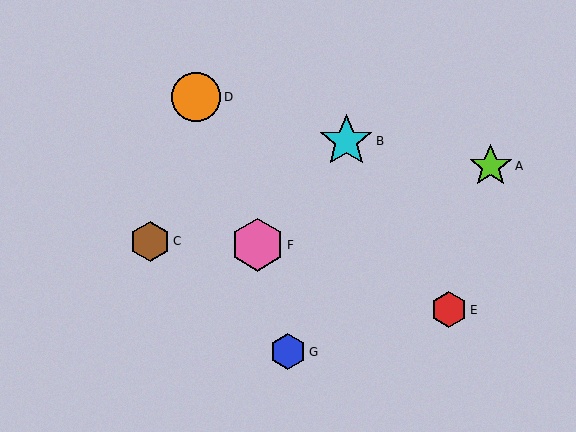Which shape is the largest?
The cyan star (labeled B) is the largest.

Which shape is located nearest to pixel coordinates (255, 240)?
The pink hexagon (labeled F) at (258, 245) is nearest to that location.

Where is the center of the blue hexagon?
The center of the blue hexagon is at (288, 352).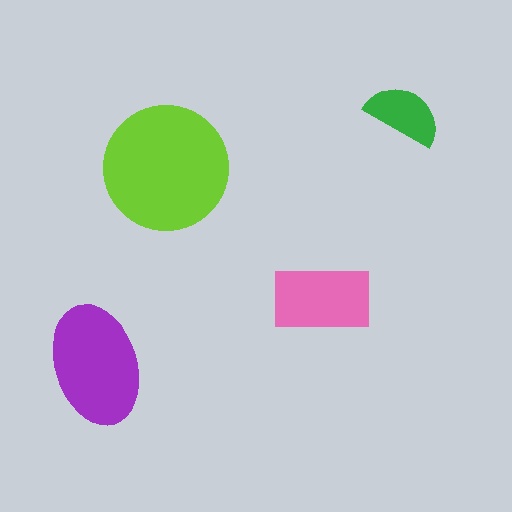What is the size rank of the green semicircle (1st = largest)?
4th.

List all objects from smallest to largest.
The green semicircle, the pink rectangle, the purple ellipse, the lime circle.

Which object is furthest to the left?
The purple ellipse is leftmost.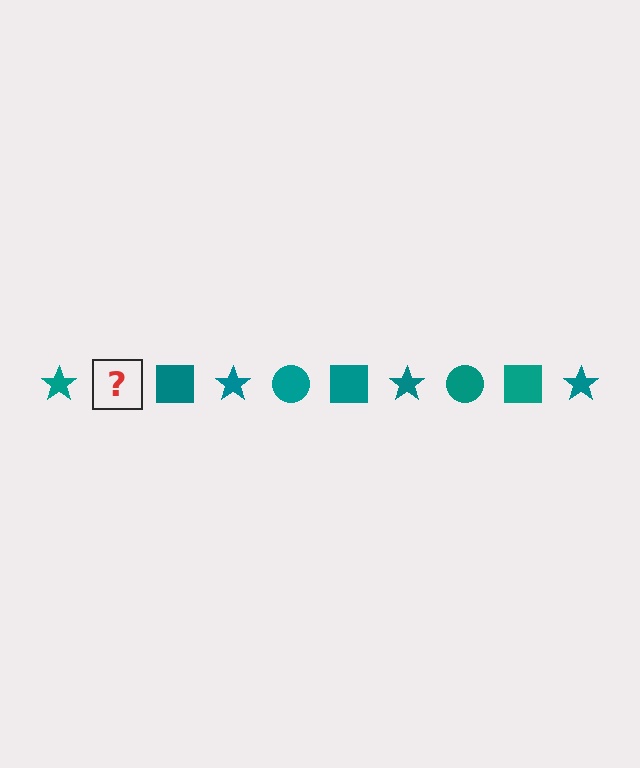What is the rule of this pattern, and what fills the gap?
The rule is that the pattern cycles through star, circle, square shapes in teal. The gap should be filled with a teal circle.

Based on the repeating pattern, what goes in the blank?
The blank should be a teal circle.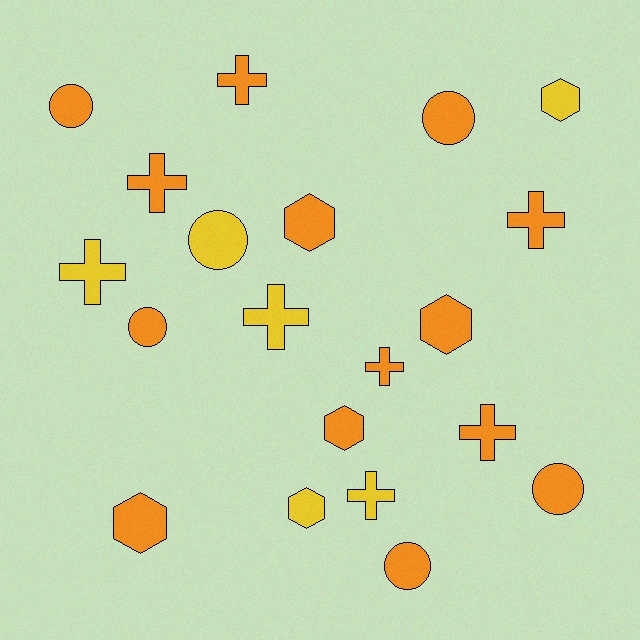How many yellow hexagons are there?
There are 2 yellow hexagons.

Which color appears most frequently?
Orange, with 14 objects.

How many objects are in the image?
There are 20 objects.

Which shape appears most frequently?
Cross, with 8 objects.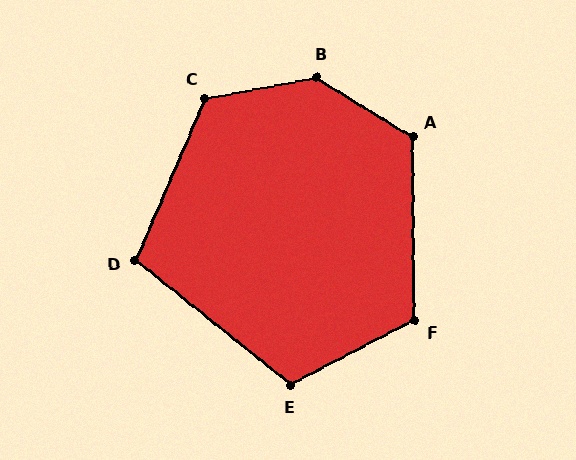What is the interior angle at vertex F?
Approximately 117 degrees (obtuse).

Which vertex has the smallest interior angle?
D, at approximately 106 degrees.